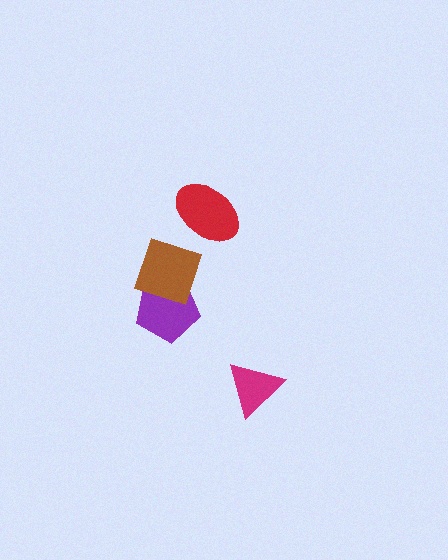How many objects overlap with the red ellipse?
0 objects overlap with the red ellipse.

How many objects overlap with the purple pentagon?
1 object overlaps with the purple pentagon.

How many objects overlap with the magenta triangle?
0 objects overlap with the magenta triangle.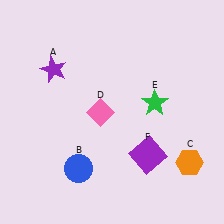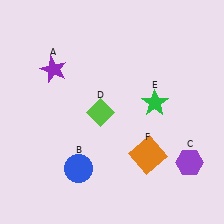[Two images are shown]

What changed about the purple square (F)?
In Image 1, F is purple. In Image 2, it changed to orange.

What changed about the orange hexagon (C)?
In Image 1, C is orange. In Image 2, it changed to purple.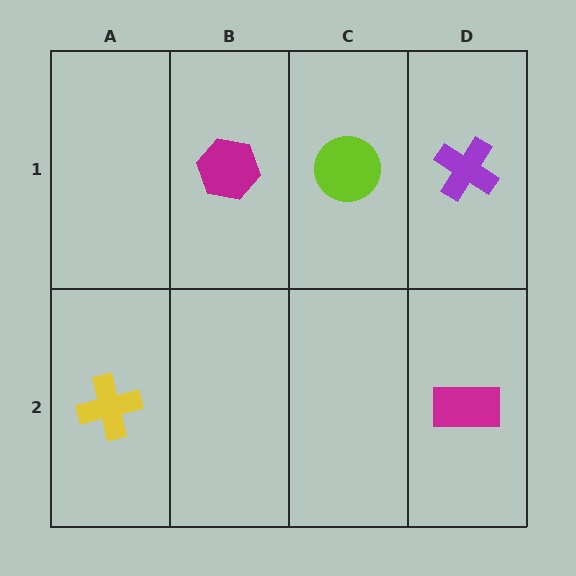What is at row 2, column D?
A magenta rectangle.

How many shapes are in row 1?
3 shapes.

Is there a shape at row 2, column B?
No, that cell is empty.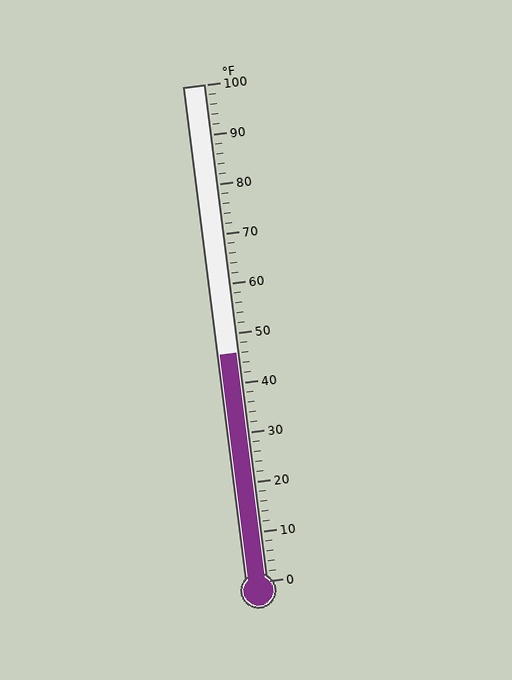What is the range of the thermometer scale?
The thermometer scale ranges from 0°F to 100°F.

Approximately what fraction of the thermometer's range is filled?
The thermometer is filled to approximately 45% of its range.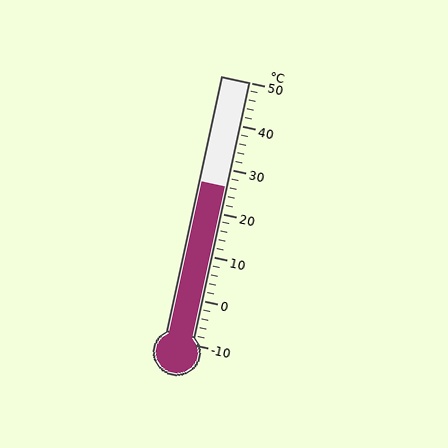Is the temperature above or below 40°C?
The temperature is below 40°C.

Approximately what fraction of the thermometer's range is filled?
The thermometer is filled to approximately 60% of its range.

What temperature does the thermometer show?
The thermometer shows approximately 26°C.